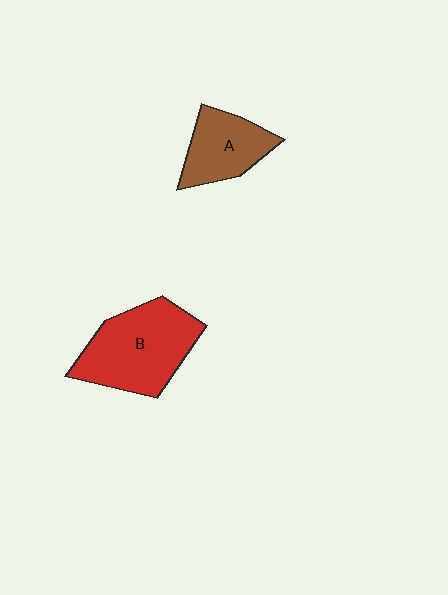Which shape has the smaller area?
Shape A (brown).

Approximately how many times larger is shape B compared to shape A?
Approximately 1.6 times.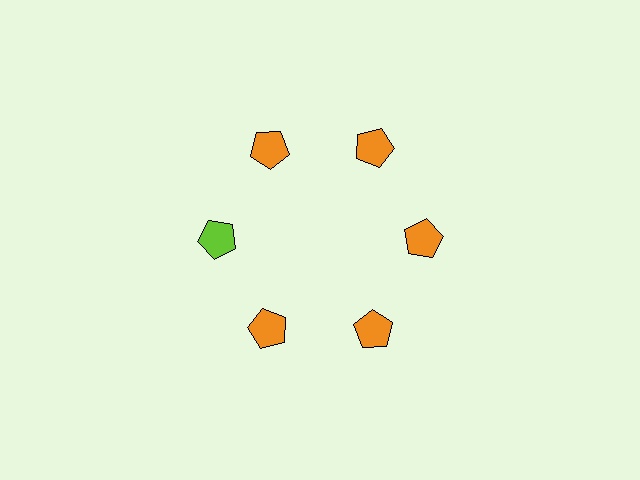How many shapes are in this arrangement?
There are 6 shapes arranged in a ring pattern.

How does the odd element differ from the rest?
It has a different color: lime instead of orange.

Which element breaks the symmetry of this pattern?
The lime pentagon at roughly the 9 o'clock position breaks the symmetry. All other shapes are orange pentagons.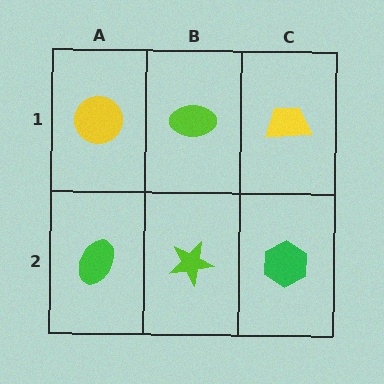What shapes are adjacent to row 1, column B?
A lime star (row 2, column B), a yellow circle (row 1, column A), a yellow trapezoid (row 1, column C).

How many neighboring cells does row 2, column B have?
3.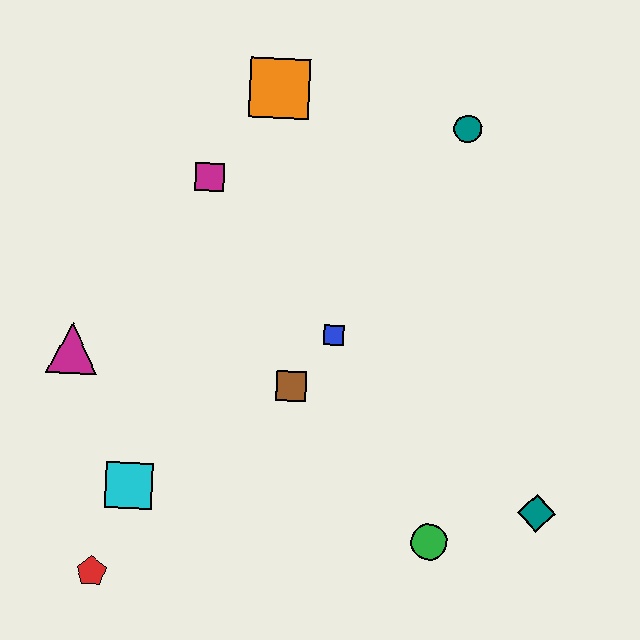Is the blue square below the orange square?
Yes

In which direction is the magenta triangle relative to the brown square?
The magenta triangle is to the left of the brown square.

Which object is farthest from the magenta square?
The teal diamond is farthest from the magenta square.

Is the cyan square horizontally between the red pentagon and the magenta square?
Yes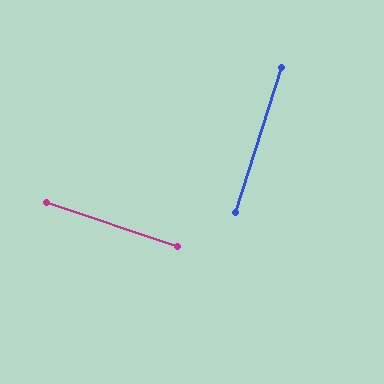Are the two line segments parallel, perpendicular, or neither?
Perpendicular — they meet at approximately 89°.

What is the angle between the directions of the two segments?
Approximately 89 degrees.